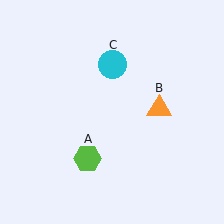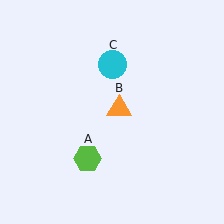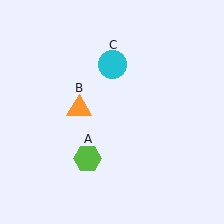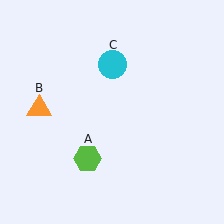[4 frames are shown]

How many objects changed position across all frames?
1 object changed position: orange triangle (object B).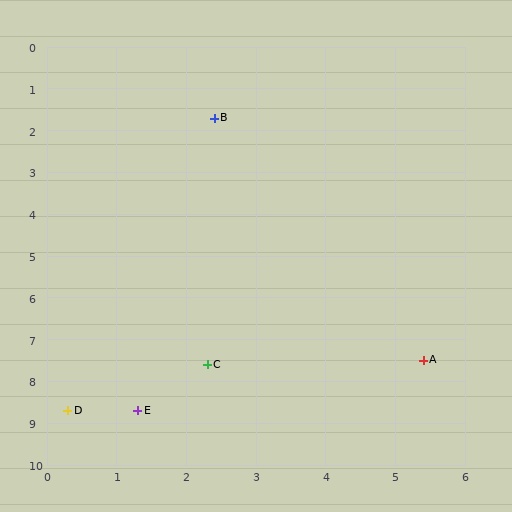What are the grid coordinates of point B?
Point B is at approximately (2.4, 1.7).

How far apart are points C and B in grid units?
Points C and B are about 5.9 grid units apart.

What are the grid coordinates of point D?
Point D is at approximately (0.3, 8.7).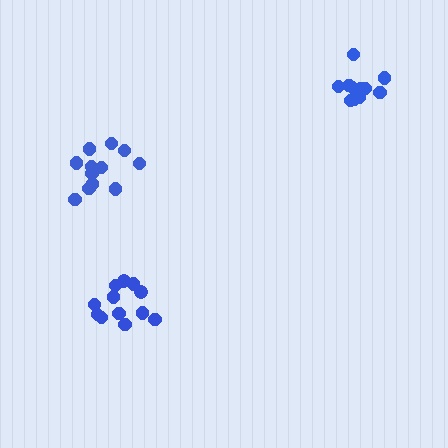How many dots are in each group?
Group 1: 12 dots, Group 2: 11 dots, Group 3: 12 dots (35 total).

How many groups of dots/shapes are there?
There are 3 groups.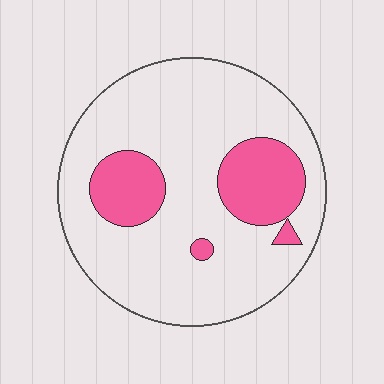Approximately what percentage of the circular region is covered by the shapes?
Approximately 20%.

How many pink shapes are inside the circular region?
4.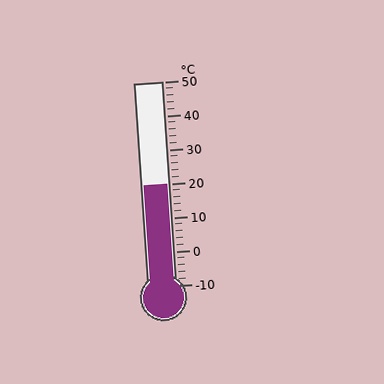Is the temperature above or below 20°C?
The temperature is at 20°C.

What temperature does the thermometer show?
The thermometer shows approximately 20°C.